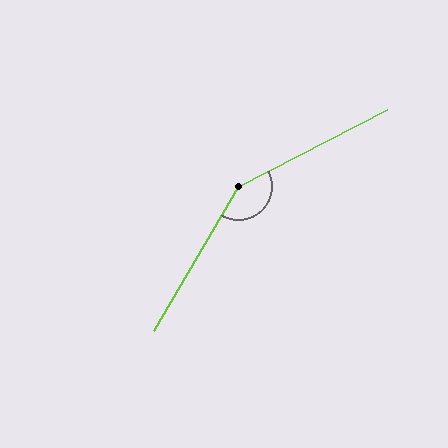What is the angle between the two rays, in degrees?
Approximately 148 degrees.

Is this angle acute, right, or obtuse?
It is obtuse.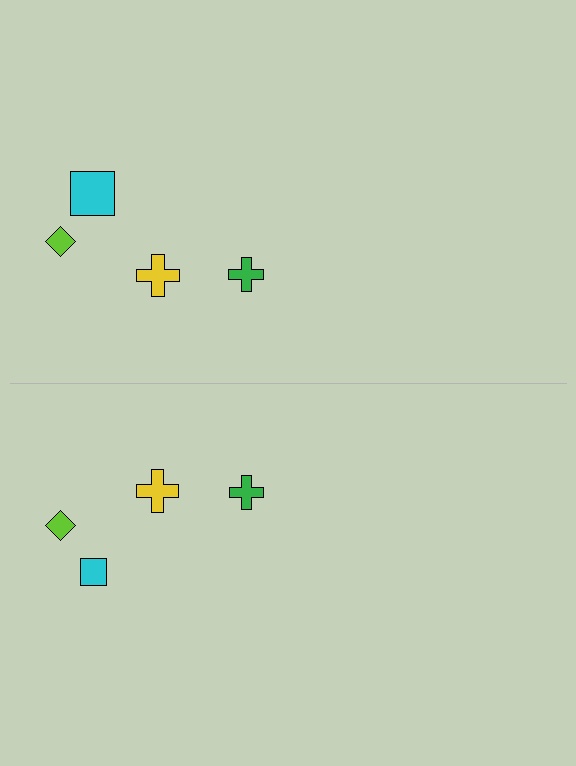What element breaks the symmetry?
The cyan square on the bottom side has a different size than its mirror counterpart.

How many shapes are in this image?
There are 8 shapes in this image.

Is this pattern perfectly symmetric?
No, the pattern is not perfectly symmetric. The cyan square on the bottom side has a different size than its mirror counterpart.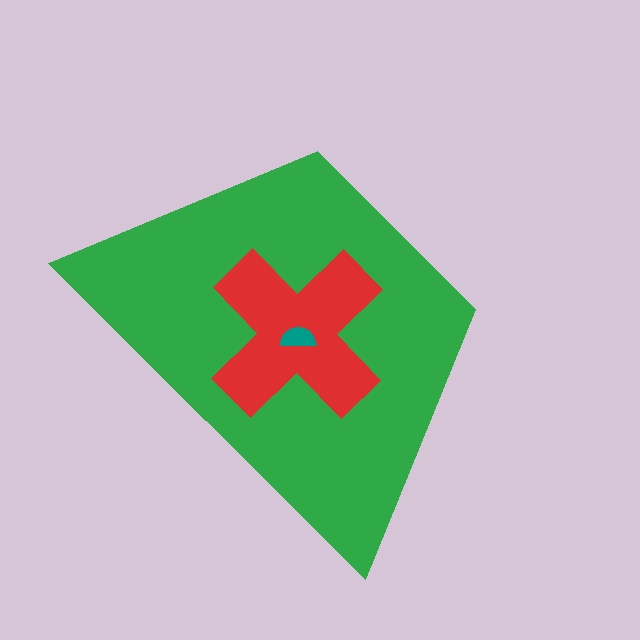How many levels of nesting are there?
3.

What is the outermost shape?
The green trapezoid.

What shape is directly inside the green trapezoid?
The red cross.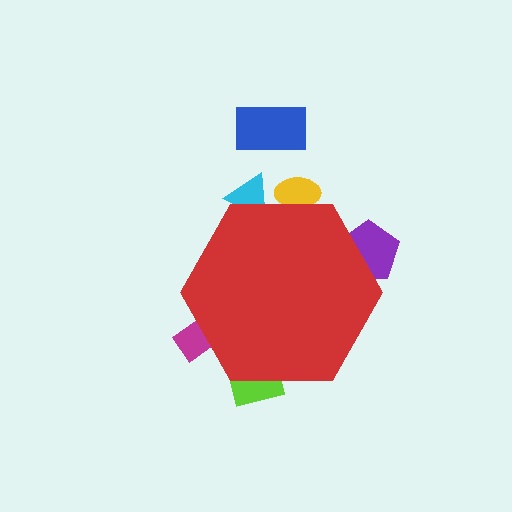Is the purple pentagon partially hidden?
Yes, the purple pentagon is partially hidden behind the red hexagon.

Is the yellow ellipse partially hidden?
Yes, the yellow ellipse is partially hidden behind the red hexagon.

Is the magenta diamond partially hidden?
Yes, the magenta diamond is partially hidden behind the red hexagon.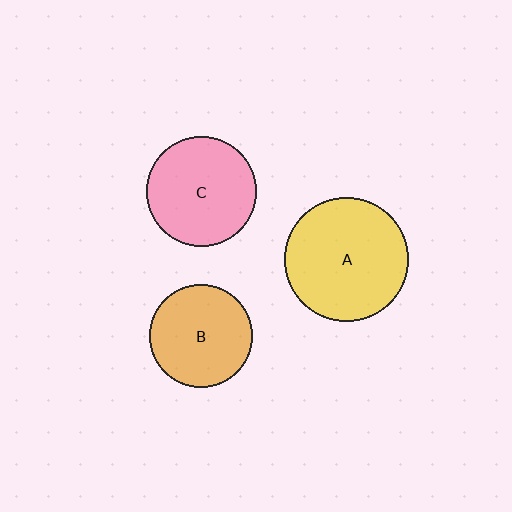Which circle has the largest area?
Circle A (yellow).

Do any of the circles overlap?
No, none of the circles overlap.